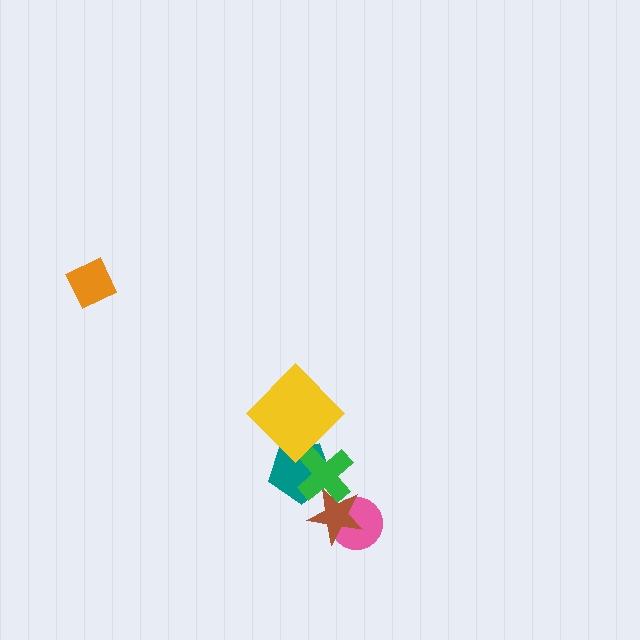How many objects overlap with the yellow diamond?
2 objects overlap with the yellow diamond.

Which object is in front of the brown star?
The green cross is in front of the brown star.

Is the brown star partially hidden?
Yes, it is partially covered by another shape.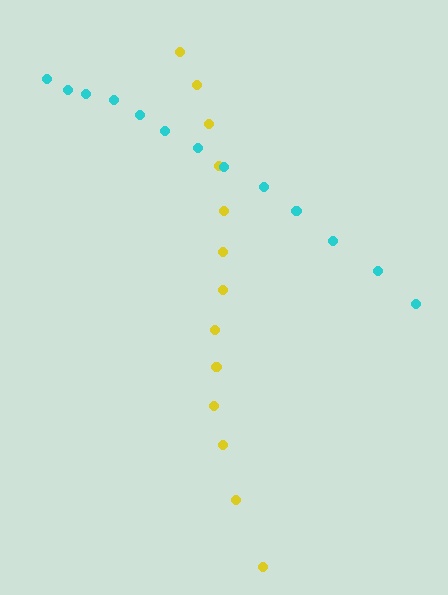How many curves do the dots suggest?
There are 2 distinct paths.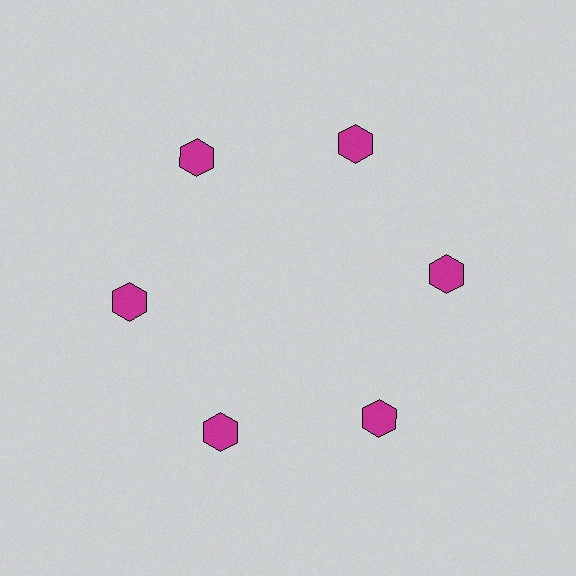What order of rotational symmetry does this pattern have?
This pattern has 6-fold rotational symmetry.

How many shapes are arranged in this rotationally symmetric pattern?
There are 6 shapes, arranged in 6 groups of 1.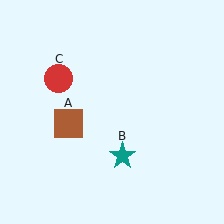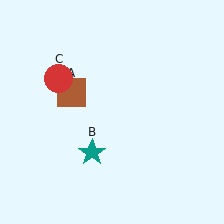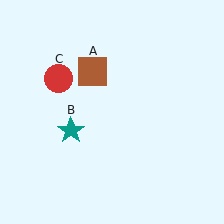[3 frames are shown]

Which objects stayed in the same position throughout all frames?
Red circle (object C) remained stationary.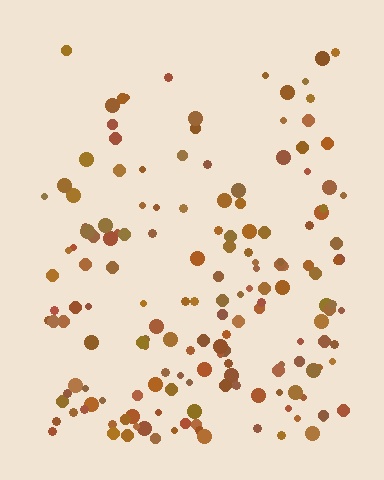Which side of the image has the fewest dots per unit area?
The top.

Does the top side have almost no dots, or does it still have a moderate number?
Still a moderate number, just noticeably fewer than the bottom.